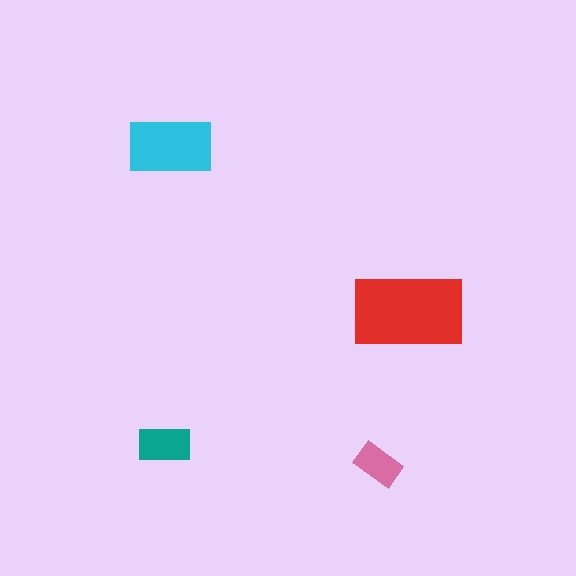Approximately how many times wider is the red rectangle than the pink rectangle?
About 2.5 times wider.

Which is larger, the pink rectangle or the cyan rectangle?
The cyan one.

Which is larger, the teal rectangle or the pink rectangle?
The teal one.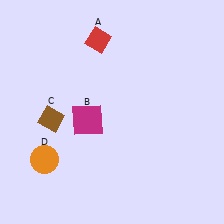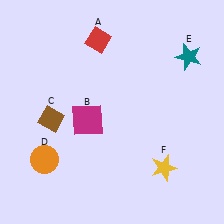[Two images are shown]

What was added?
A teal star (E), a yellow star (F) were added in Image 2.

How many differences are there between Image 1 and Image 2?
There are 2 differences between the two images.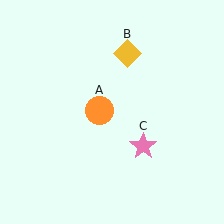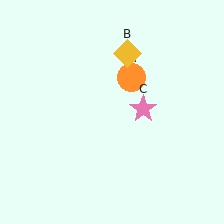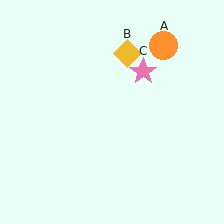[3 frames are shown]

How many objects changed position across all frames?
2 objects changed position: orange circle (object A), pink star (object C).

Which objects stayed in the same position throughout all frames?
Yellow diamond (object B) remained stationary.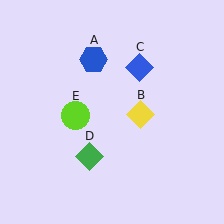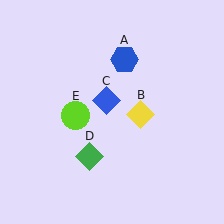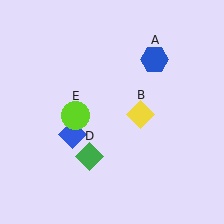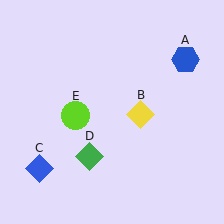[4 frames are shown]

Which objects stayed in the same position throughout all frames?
Yellow diamond (object B) and green diamond (object D) and lime circle (object E) remained stationary.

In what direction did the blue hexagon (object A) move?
The blue hexagon (object A) moved right.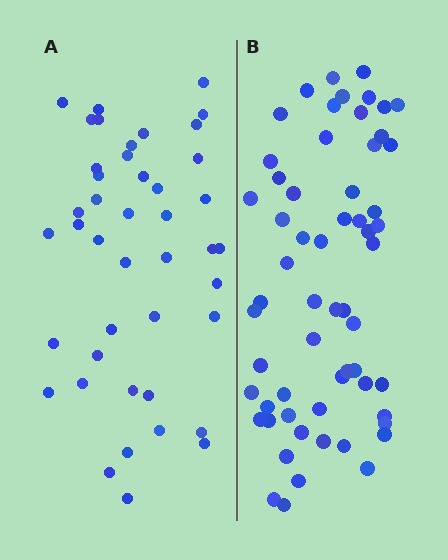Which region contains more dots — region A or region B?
Region B (the right region) has more dots.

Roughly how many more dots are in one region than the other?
Region B has approximately 15 more dots than region A.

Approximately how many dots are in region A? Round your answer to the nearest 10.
About 40 dots. (The exact count is 43, which rounds to 40.)